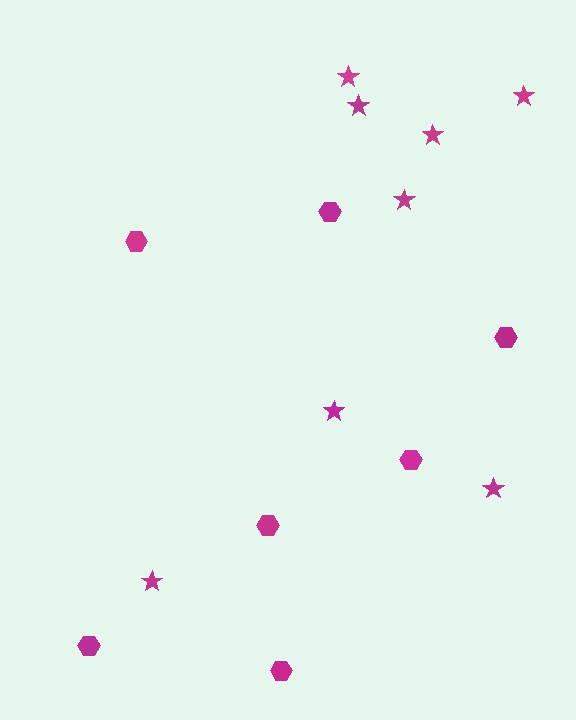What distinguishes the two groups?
There are 2 groups: one group of hexagons (7) and one group of stars (8).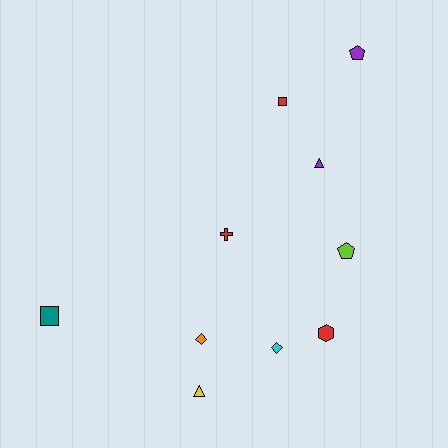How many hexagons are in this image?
There is 1 hexagon.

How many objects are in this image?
There are 10 objects.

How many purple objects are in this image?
There are 2 purple objects.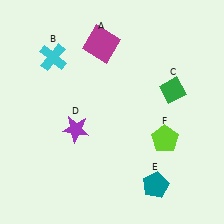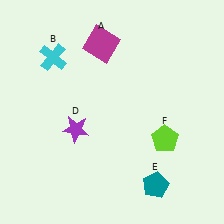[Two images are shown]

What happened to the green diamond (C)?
The green diamond (C) was removed in Image 2. It was in the top-right area of Image 1.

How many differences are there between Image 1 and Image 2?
There is 1 difference between the two images.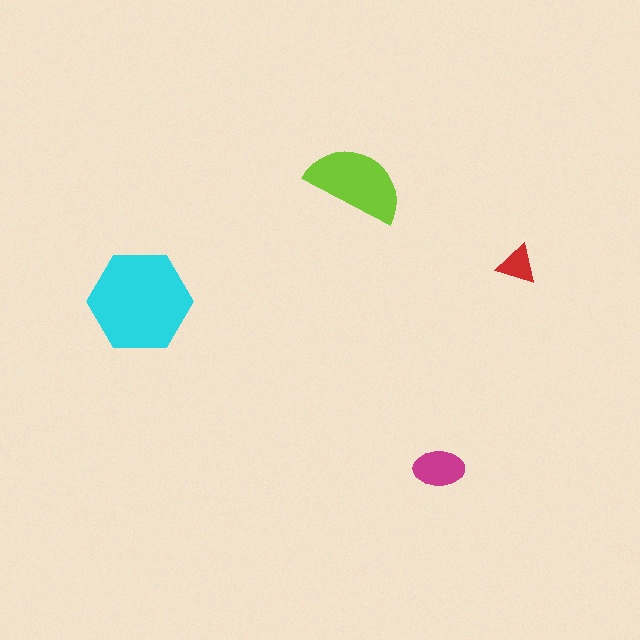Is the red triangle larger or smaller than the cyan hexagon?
Smaller.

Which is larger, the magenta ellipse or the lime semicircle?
The lime semicircle.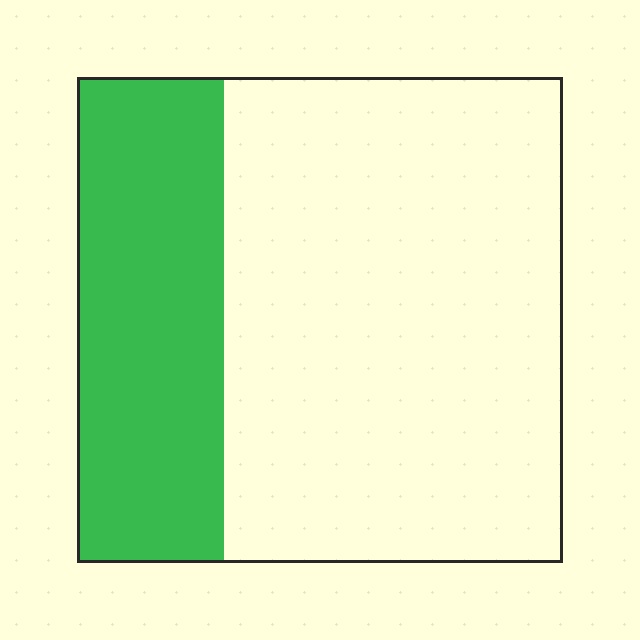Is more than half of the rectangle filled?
No.